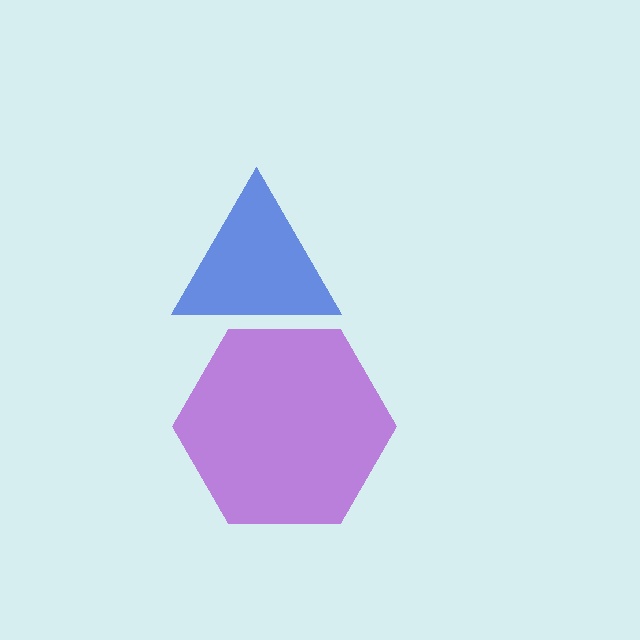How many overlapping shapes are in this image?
There are 2 overlapping shapes in the image.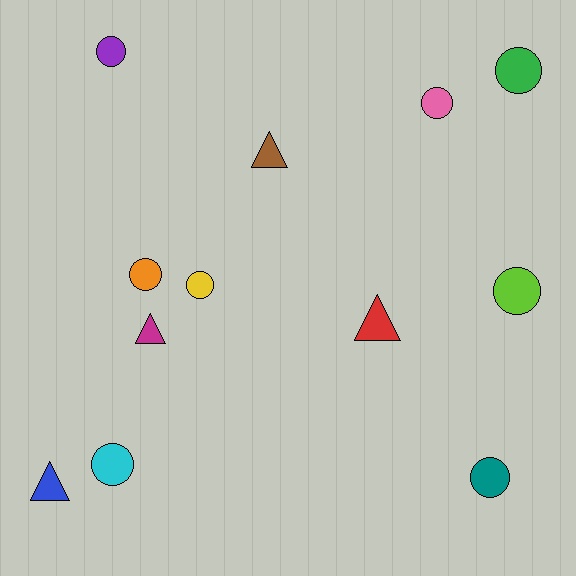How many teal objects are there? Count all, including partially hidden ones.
There is 1 teal object.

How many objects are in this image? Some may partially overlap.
There are 12 objects.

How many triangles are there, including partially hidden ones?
There are 4 triangles.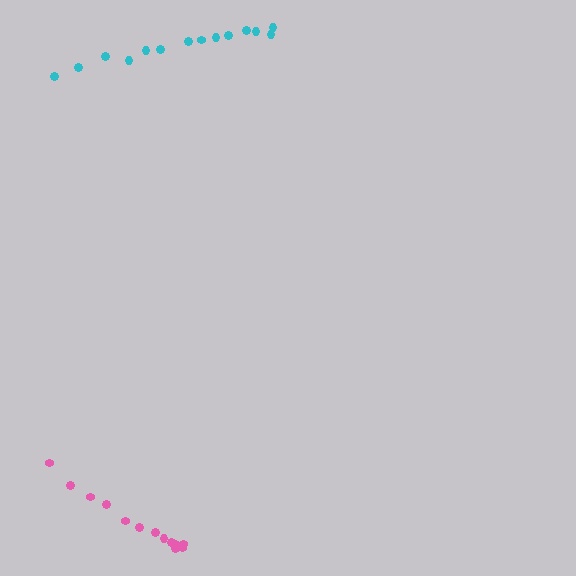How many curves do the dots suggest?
There are 2 distinct paths.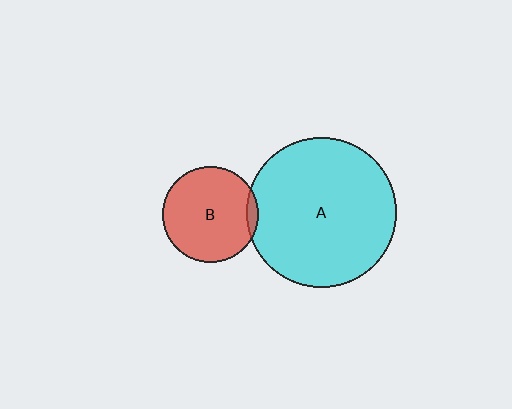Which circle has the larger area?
Circle A (cyan).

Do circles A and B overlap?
Yes.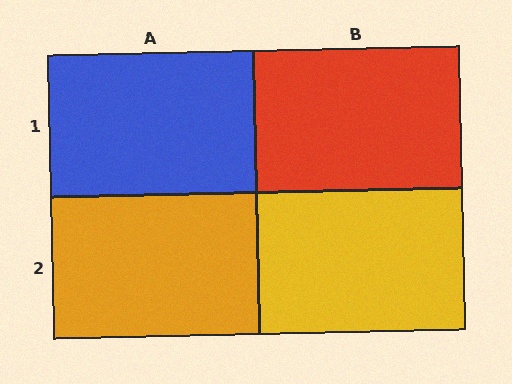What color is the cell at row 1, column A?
Blue.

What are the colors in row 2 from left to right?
Orange, yellow.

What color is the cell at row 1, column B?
Red.